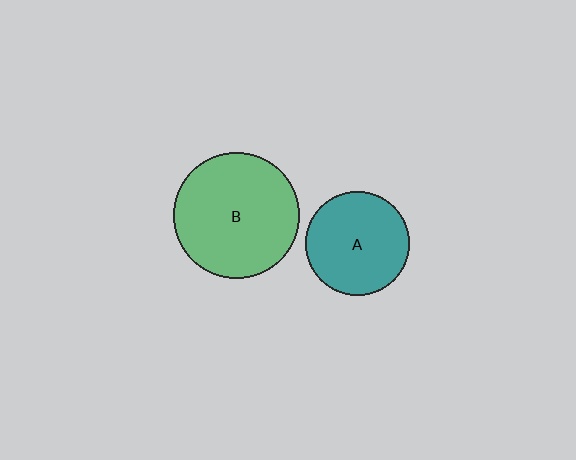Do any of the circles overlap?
No, none of the circles overlap.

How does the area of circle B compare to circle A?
Approximately 1.5 times.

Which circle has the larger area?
Circle B (green).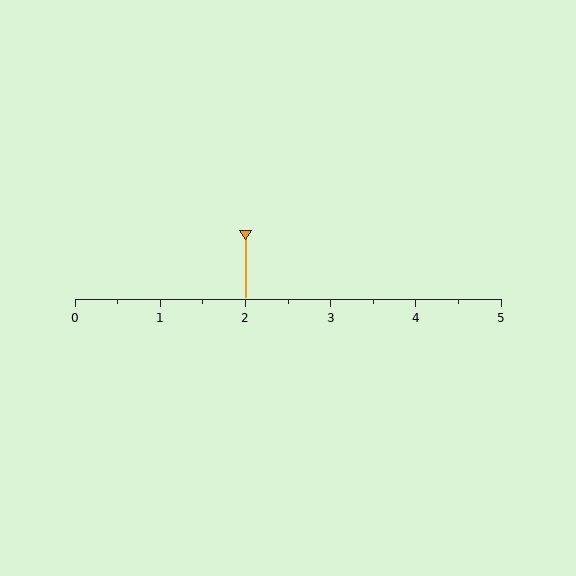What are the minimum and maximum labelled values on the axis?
The axis runs from 0 to 5.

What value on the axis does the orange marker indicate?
The marker indicates approximately 2.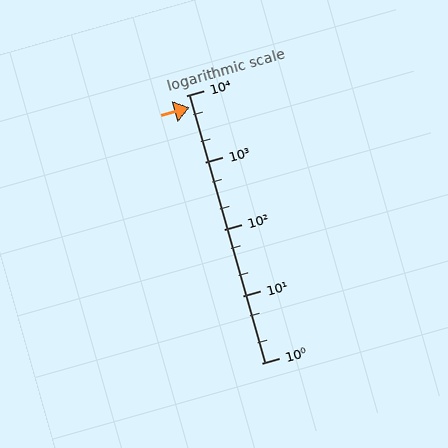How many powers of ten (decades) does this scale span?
The scale spans 4 decades, from 1 to 10000.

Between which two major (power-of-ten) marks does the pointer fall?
The pointer is between 1000 and 10000.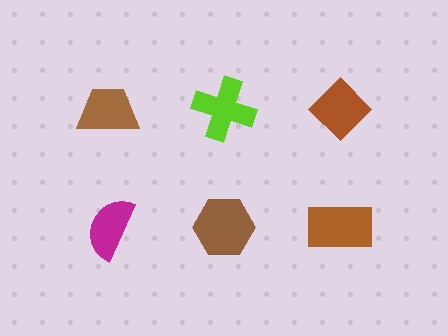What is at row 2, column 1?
A magenta semicircle.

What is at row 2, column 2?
A brown hexagon.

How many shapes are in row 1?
3 shapes.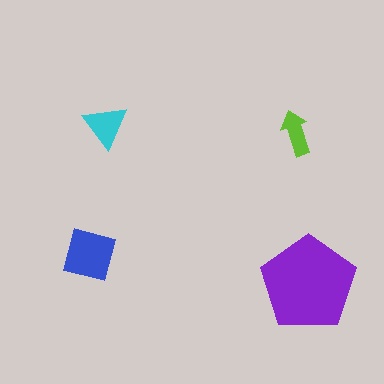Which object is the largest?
The purple pentagon.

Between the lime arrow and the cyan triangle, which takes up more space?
The cyan triangle.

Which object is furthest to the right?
The purple pentagon is rightmost.